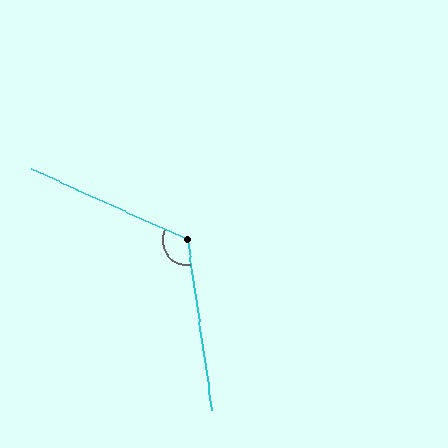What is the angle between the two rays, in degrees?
Approximately 123 degrees.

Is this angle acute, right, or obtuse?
It is obtuse.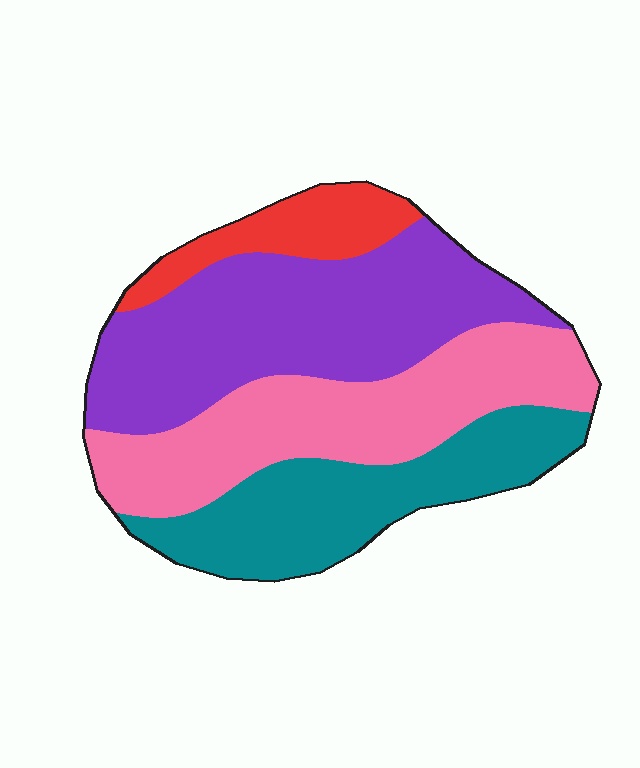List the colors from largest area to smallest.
From largest to smallest: purple, pink, teal, red.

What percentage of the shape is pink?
Pink takes up between a quarter and a half of the shape.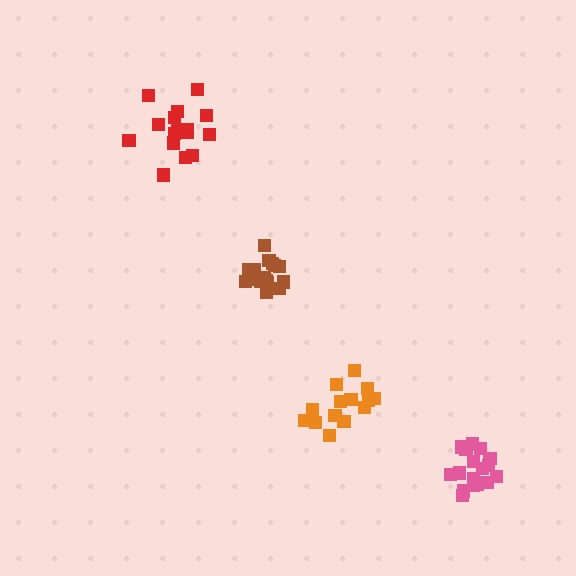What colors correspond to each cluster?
The clusters are colored: orange, red, brown, pink.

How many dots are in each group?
Group 1: 15 dots, Group 2: 16 dots, Group 3: 16 dots, Group 4: 17 dots (64 total).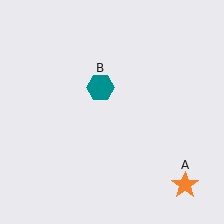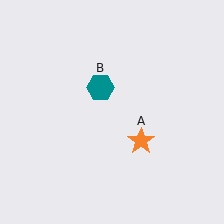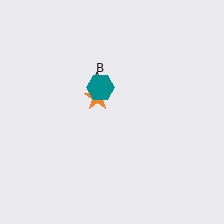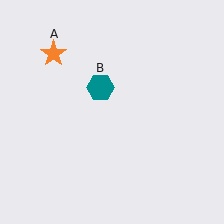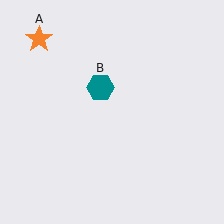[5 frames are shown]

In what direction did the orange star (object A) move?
The orange star (object A) moved up and to the left.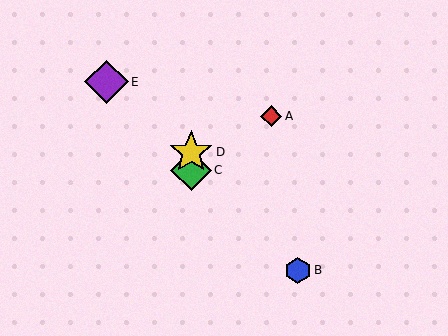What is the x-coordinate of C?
Object C is at x≈191.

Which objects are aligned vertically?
Objects C, D are aligned vertically.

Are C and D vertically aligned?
Yes, both are at x≈191.